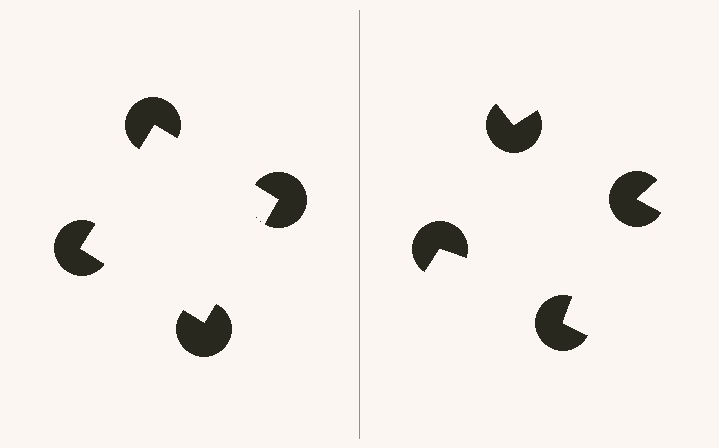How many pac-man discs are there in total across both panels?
8 — 4 on each side.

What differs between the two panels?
The pac-man discs are positioned identically on both sides; only the wedge orientations differ. On the left they align to a square; on the right they are misaligned.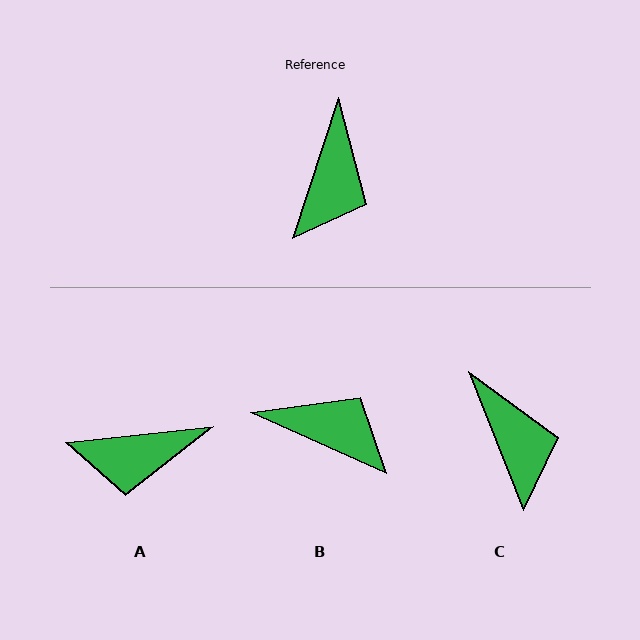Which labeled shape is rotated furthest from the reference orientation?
B, about 84 degrees away.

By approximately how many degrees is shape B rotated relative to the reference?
Approximately 84 degrees counter-clockwise.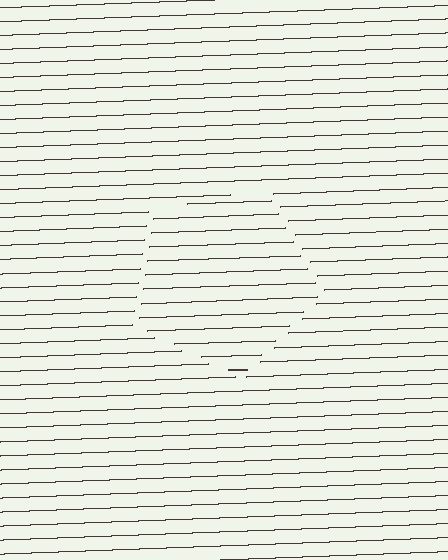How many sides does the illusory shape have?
5 sides — the line-ends trace a pentagon.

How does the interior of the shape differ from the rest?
The interior of the shape contains the same grating, shifted by half a period — the contour is defined by the phase discontinuity where line-ends from the inner and outer gratings abut.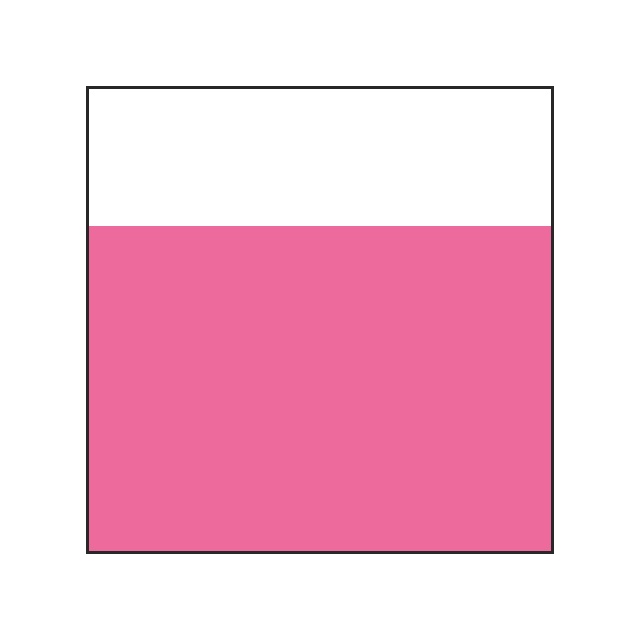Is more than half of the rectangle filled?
Yes.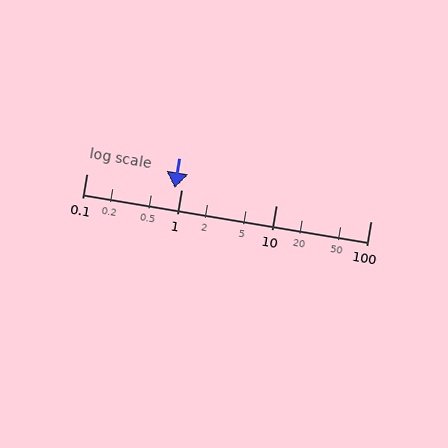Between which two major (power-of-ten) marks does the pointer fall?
The pointer is between 0.1 and 1.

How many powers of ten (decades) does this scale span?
The scale spans 3 decades, from 0.1 to 100.